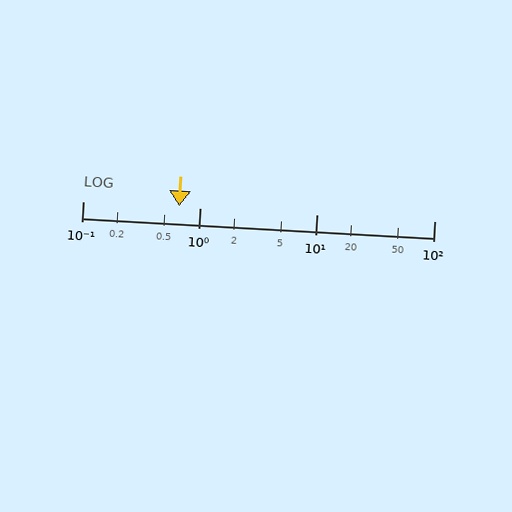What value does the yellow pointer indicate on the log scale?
The pointer indicates approximately 0.67.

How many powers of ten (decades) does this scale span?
The scale spans 3 decades, from 0.1 to 100.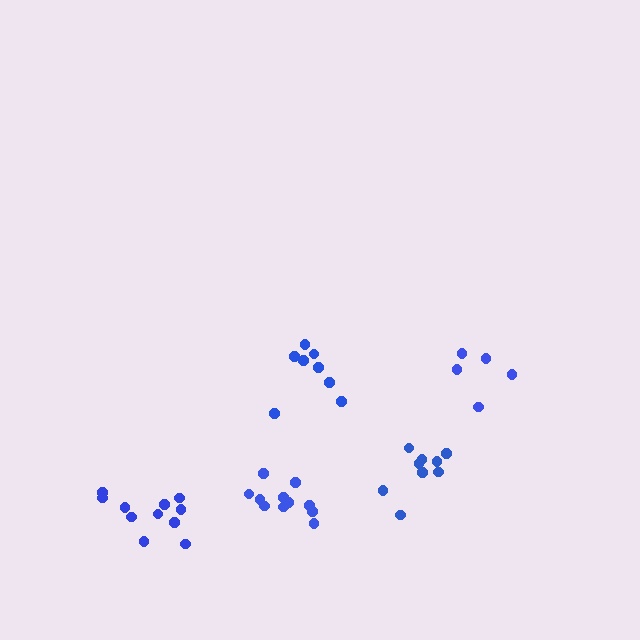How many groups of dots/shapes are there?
There are 5 groups.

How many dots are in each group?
Group 1: 9 dots, Group 2: 8 dots, Group 3: 11 dots, Group 4: 11 dots, Group 5: 5 dots (44 total).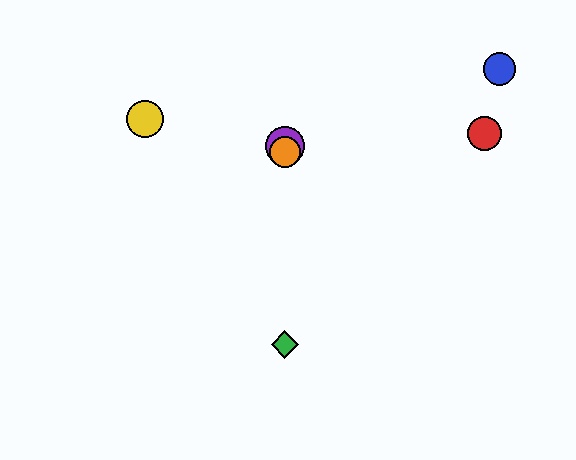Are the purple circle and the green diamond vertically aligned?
Yes, both are at x≈285.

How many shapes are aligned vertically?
3 shapes (the green diamond, the purple circle, the orange circle) are aligned vertically.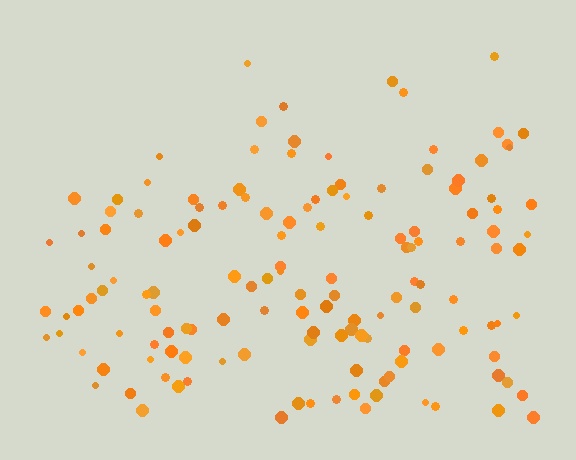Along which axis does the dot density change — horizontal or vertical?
Vertical.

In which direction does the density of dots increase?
From top to bottom, with the bottom side densest.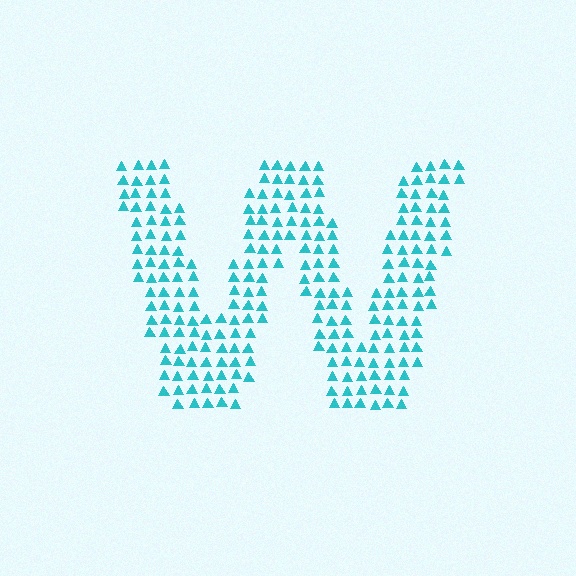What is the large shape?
The large shape is the letter W.